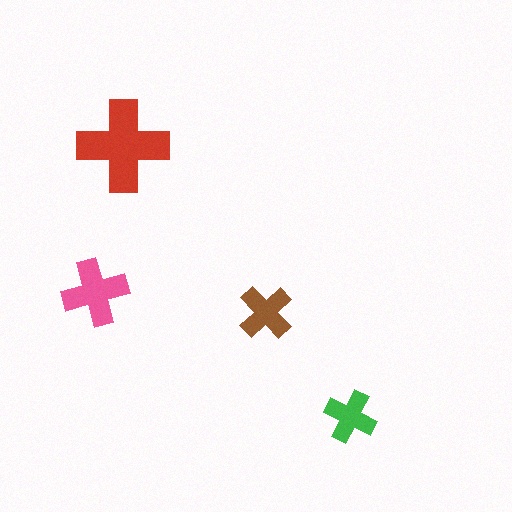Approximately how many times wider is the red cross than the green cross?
About 2 times wider.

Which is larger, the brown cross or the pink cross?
The pink one.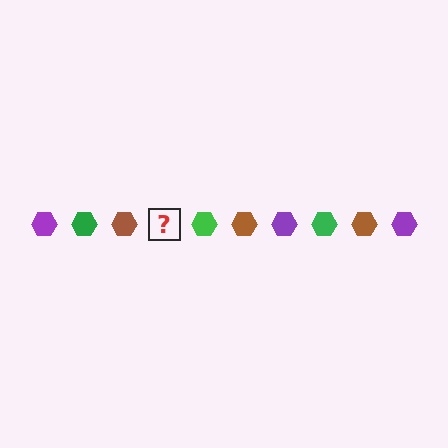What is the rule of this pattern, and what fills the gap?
The rule is that the pattern cycles through purple, green, brown hexagons. The gap should be filled with a purple hexagon.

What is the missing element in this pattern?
The missing element is a purple hexagon.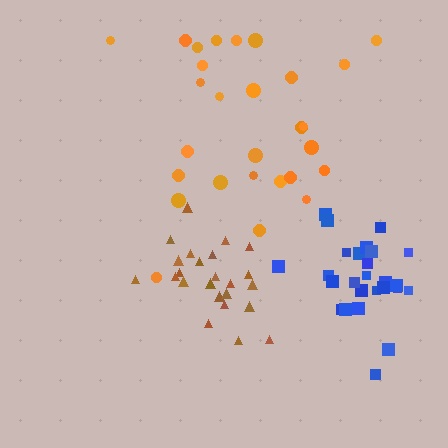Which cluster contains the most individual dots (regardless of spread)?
Orange (28).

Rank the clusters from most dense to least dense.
brown, blue, orange.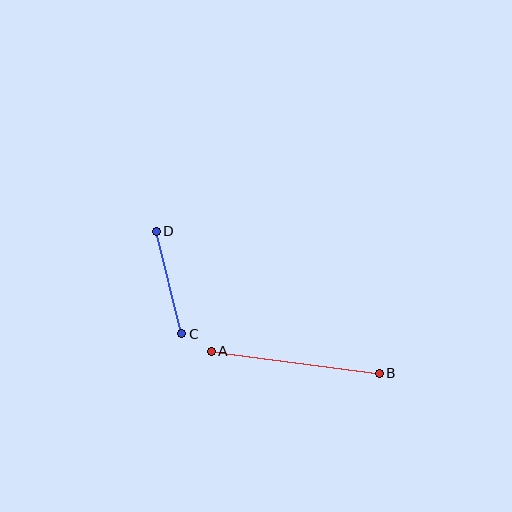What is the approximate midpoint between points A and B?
The midpoint is at approximately (295, 362) pixels.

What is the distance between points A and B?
The distance is approximately 169 pixels.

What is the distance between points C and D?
The distance is approximately 105 pixels.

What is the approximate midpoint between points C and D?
The midpoint is at approximately (169, 283) pixels.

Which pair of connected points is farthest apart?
Points A and B are farthest apart.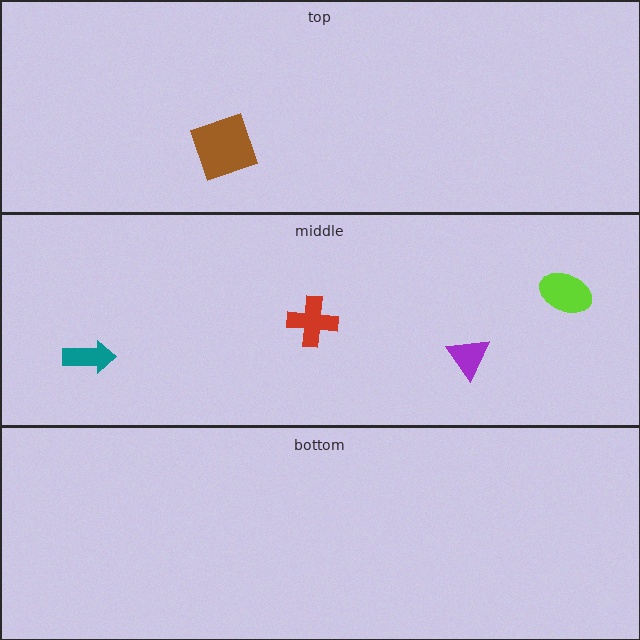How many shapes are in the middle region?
4.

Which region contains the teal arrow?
The middle region.